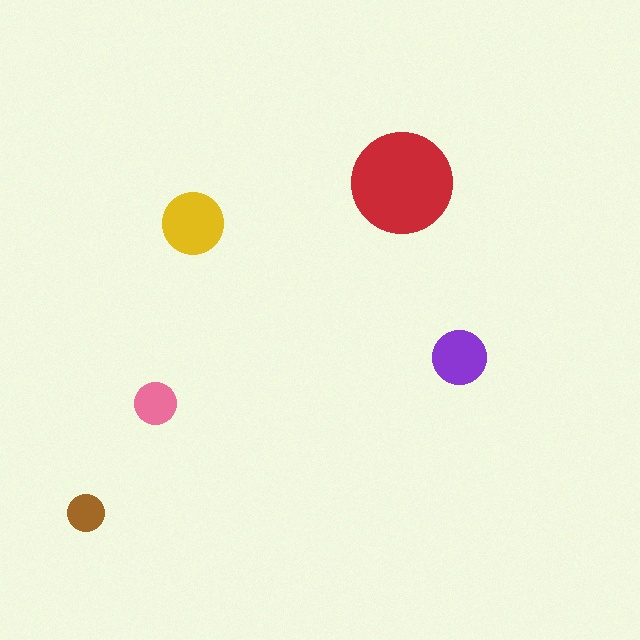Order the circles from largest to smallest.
the red one, the yellow one, the purple one, the pink one, the brown one.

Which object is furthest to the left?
The brown circle is leftmost.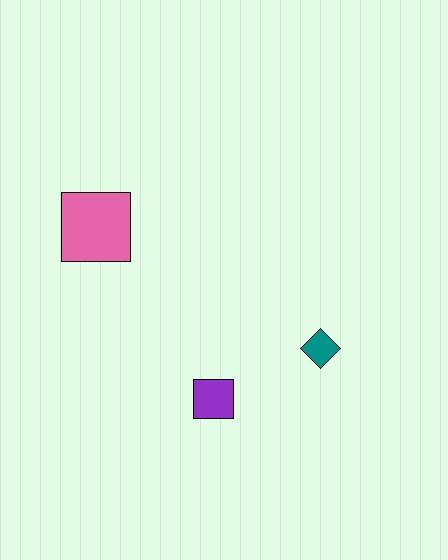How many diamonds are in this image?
There is 1 diamond.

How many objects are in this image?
There are 3 objects.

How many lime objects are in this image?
There are no lime objects.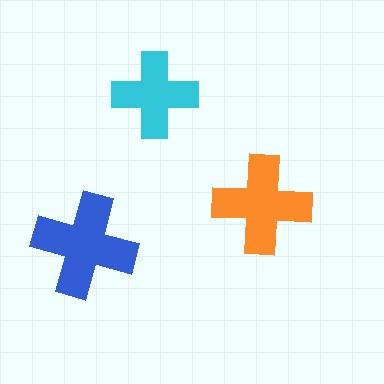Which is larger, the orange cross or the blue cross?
The blue one.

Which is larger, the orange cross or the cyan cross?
The orange one.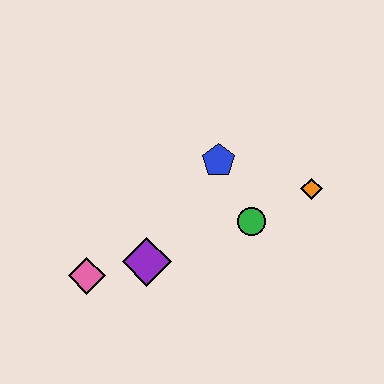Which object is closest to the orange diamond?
The green circle is closest to the orange diamond.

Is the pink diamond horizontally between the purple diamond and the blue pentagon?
No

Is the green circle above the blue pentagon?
No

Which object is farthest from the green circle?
The pink diamond is farthest from the green circle.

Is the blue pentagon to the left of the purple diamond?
No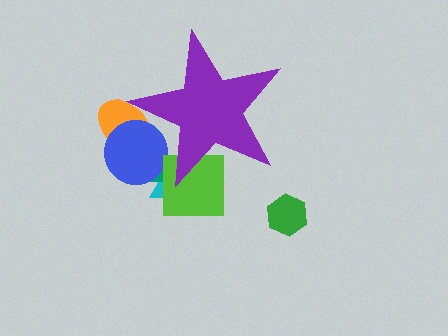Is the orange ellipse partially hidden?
Yes, the orange ellipse is partially hidden behind the purple star.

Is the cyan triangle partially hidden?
Yes, the cyan triangle is partially hidden behind the purple star.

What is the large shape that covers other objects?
A purple star.